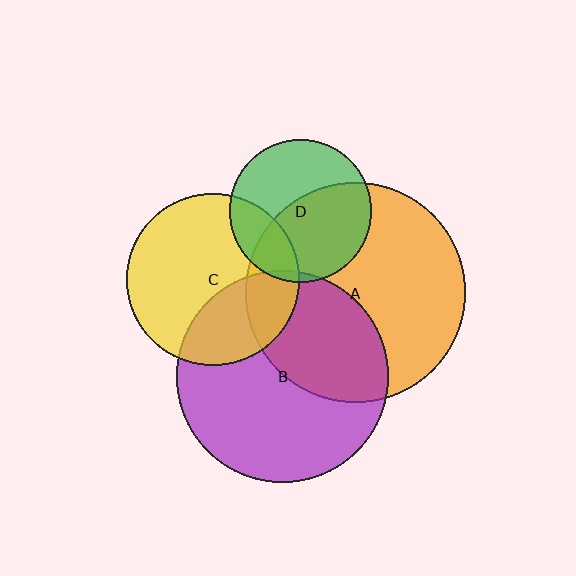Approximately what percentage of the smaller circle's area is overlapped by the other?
Approximately 40%.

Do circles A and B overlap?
Yes.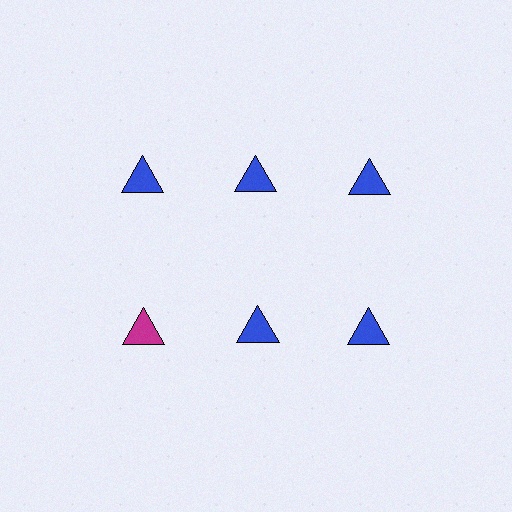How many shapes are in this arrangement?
There are 6 shapes arranged in a grid pattern.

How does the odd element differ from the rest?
It has a different color: magenta instead of blue.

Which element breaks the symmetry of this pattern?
The magenta triangle in the second row, leftmost column breaks the symmetry. All other shapes are blue triangles.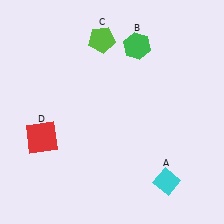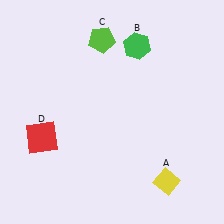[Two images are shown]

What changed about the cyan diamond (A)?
In Image 1, A is cyan. In Image 2, it changed to yellow.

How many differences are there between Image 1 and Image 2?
There is 1 difference between the two images.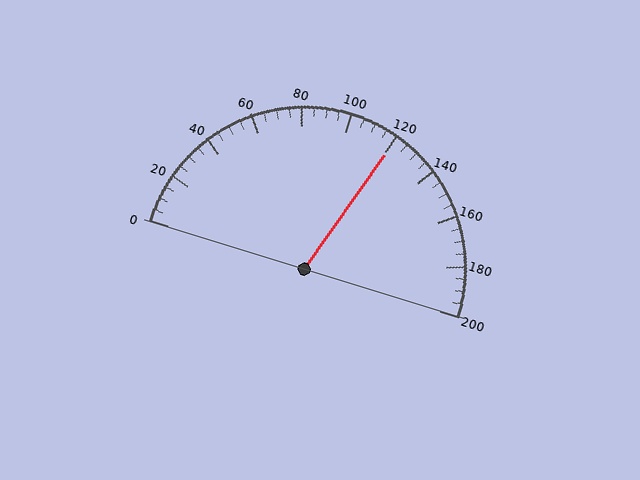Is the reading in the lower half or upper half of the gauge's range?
The reading is in the upper half of the range (0 to 200).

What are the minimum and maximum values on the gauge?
The gauge ranges from 0 to 200.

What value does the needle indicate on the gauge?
The needle indicates approximately 120.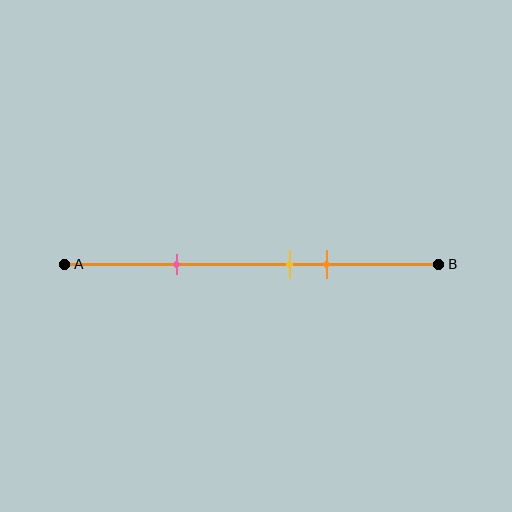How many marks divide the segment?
There are 3 marks dividing the segment.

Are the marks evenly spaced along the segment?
No, the marks are not evenly spaced.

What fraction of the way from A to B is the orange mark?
The orange mark is approximately 70% (0.7) of the way from A to B.